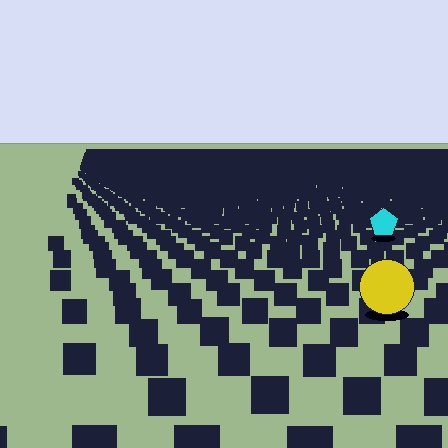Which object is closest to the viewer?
The yellow circle is closest. The texture marks near it are larger and more spread out.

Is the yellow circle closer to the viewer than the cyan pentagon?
Yes. The yellow circle is closer — you can tell from the texture gradient: the ground texture is coarser near it.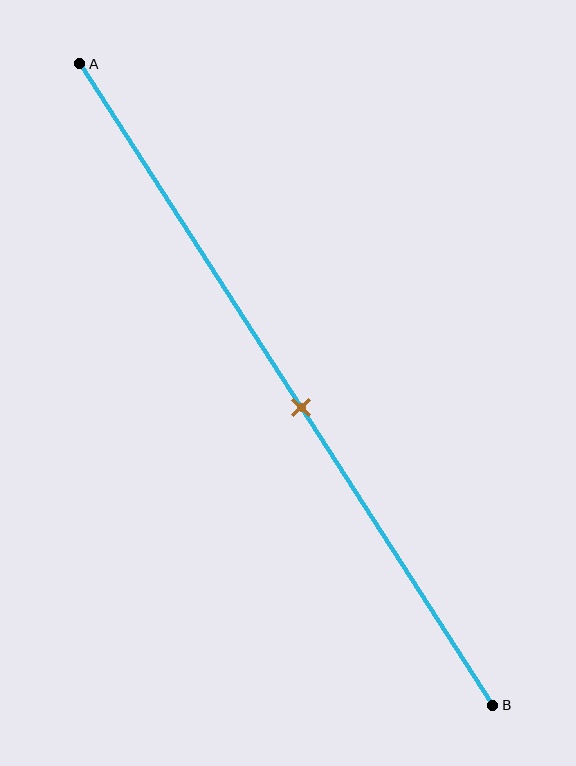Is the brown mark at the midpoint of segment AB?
No, the mark is at about 55% from A, not at the 50% midpoint.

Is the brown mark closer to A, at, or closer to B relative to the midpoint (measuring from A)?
The brown mark is closer to point B than the midpoint of segment AB.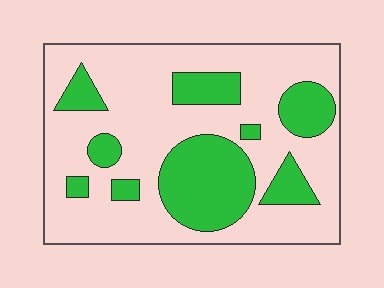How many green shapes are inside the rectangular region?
9.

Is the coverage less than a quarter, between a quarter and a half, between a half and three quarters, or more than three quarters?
Between a quarter and a half.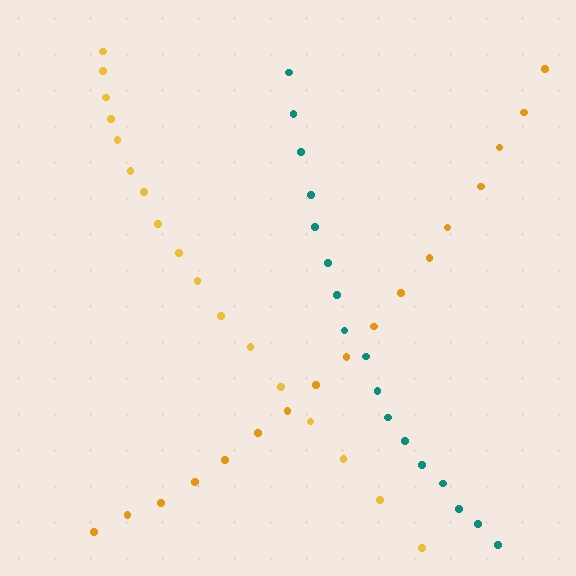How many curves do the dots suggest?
There are 3 distinct paths.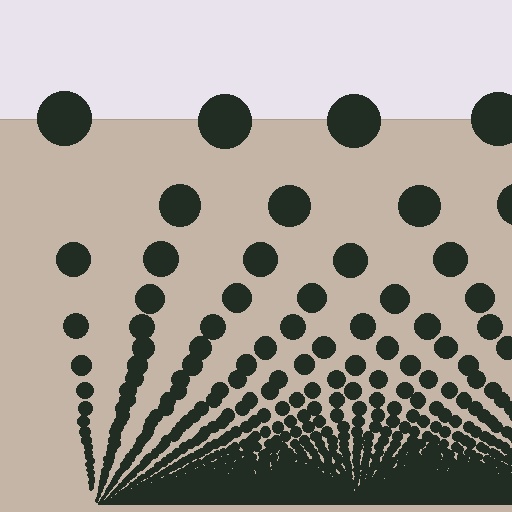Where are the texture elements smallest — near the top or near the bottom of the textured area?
Near the bottom.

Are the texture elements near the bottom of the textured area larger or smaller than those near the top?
Smaller. The gradient is inverted — elements near the bottom are smaller and denser.